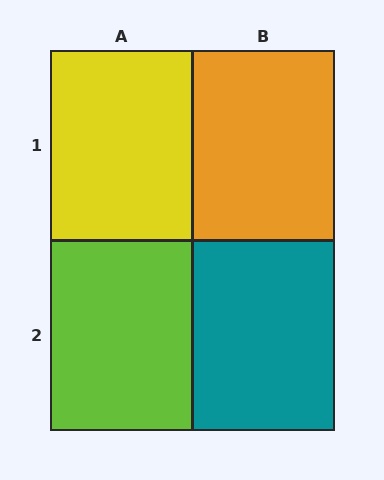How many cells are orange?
1 cell is orange.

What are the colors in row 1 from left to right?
Yellow, orange.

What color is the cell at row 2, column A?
Lime.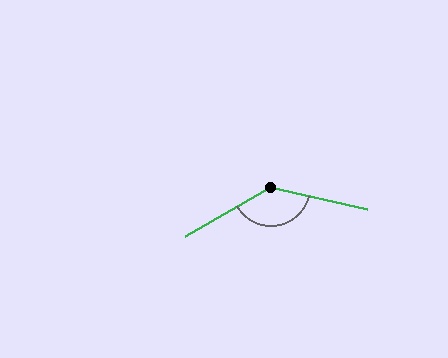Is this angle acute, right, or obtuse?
It is obtuse.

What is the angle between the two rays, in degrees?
Approximately 137 degrees.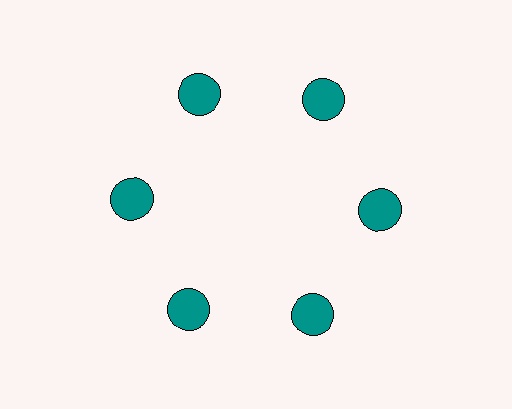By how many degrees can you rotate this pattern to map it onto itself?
The pattern maps onto itself every 60 degrees of rotation.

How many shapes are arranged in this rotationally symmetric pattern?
There are 6 shapes, arranged in 6 groups of 1.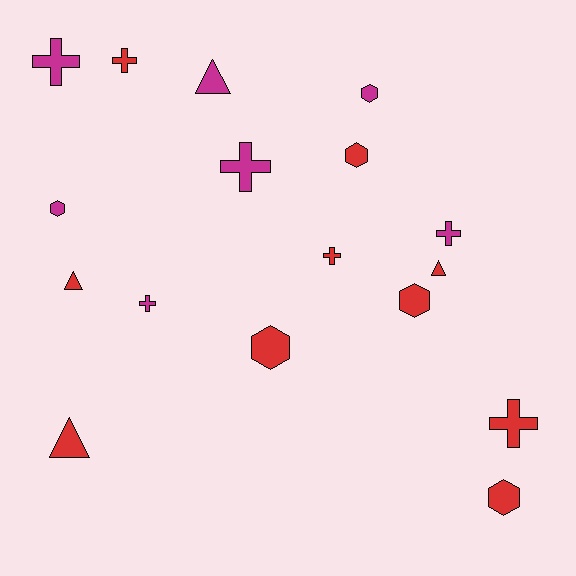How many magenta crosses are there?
There are 4 magenta crosses.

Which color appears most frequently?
Red, with 10 objects.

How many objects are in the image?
There are 17 objects.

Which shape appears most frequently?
Cross, with 7 objects.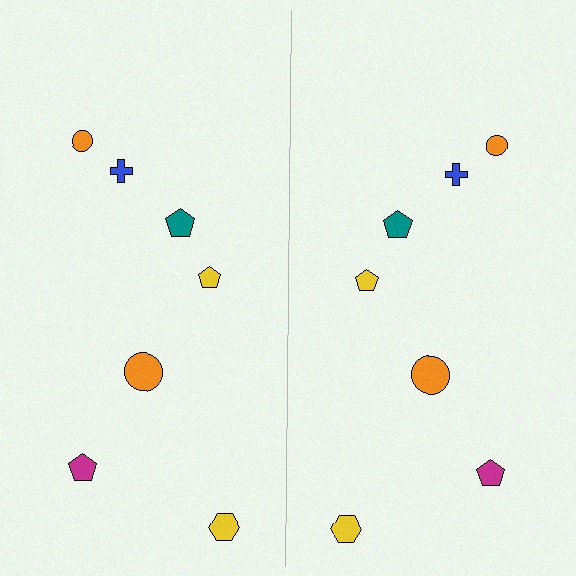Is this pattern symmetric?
Yes, this pattern has bilateral (reflection) symmetry.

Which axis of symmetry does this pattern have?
The pattern has a vertical axis of symmetry running through the center of the image.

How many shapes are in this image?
There are 14 shapes in this image.